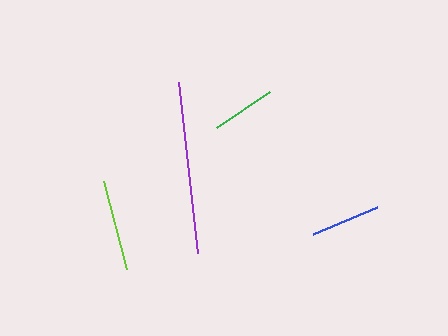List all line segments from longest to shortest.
From longest to shortest: purple, lime, blue, green.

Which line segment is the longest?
The purple line is the longest at approximately 172 pixels.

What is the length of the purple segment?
The purple segment is approximately 172 pixels long.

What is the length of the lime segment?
The lime segment is approximately 91 pixels long.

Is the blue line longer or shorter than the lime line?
The lime line is longer than the blue line.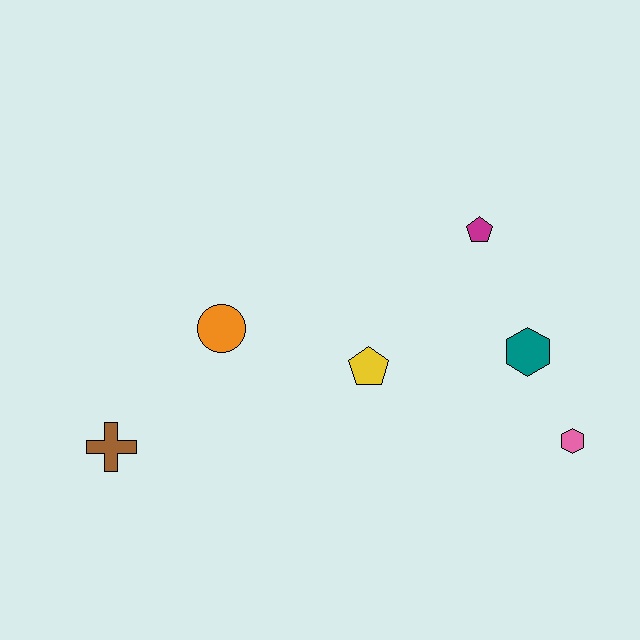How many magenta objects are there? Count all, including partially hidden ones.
There is 1 magenta object.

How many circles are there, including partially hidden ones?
There is 1 circle.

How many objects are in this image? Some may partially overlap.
There are 6 objects.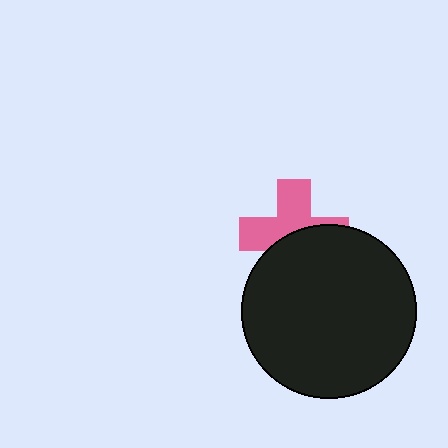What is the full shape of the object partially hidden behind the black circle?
The partially hidden object is a pink cross.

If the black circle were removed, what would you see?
You would see the complete pink cross.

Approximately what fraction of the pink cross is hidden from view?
Roughly 48% of the pink cross is hidden behind the black circle.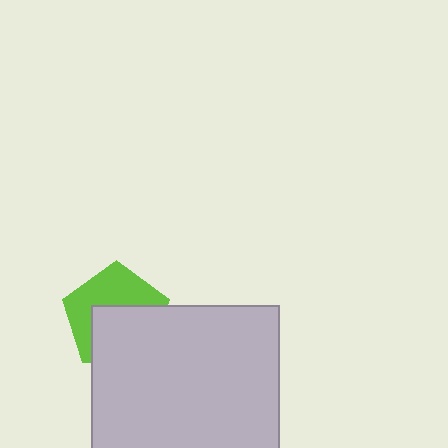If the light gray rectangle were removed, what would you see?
You would see the complete lime pentagon.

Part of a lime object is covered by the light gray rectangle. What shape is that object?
It is a pentagon.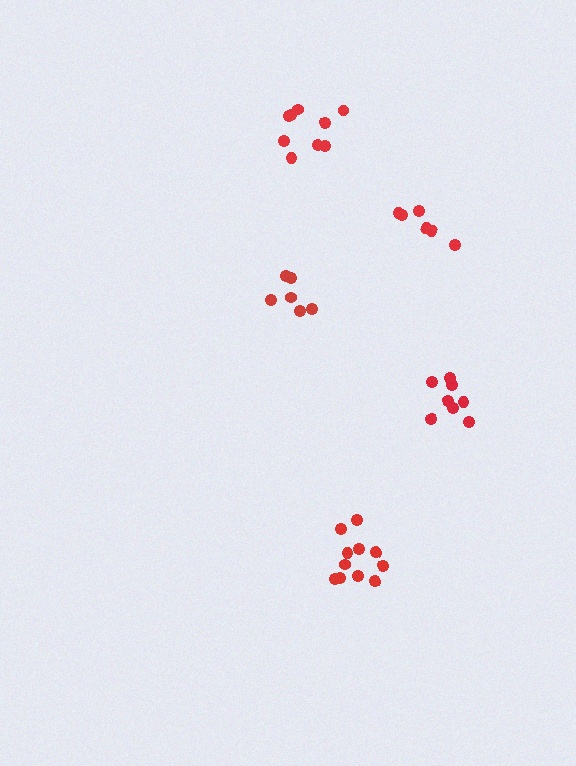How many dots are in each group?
Group 1: 6 dots, Group 2: 9 dots, Group 3: 11 dots, Group 4: 6 dots, Group 5: 8 dots (40 total).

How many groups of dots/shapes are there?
There are 5 groups.